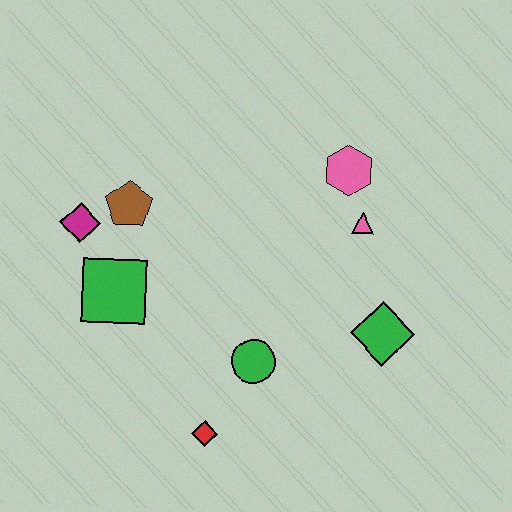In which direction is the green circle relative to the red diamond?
The green circle is above the red diamond.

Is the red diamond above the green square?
No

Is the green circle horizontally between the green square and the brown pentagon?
No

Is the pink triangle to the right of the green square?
Yes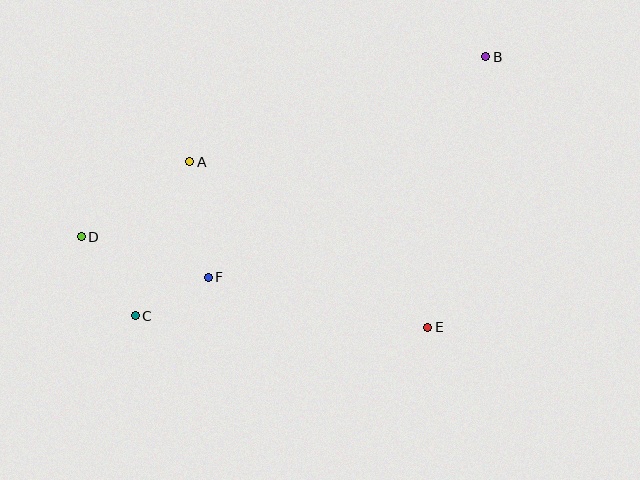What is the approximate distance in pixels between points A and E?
The distance between A and E is approximately 290 pixels.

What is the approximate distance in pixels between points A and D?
The distance between A and D is approximately 132 pixels.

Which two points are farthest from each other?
Points B and D are farthest from each other.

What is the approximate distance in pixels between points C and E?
The distance between C and E is approximately 293 pixels.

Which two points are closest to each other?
Points C and F are closest to each other.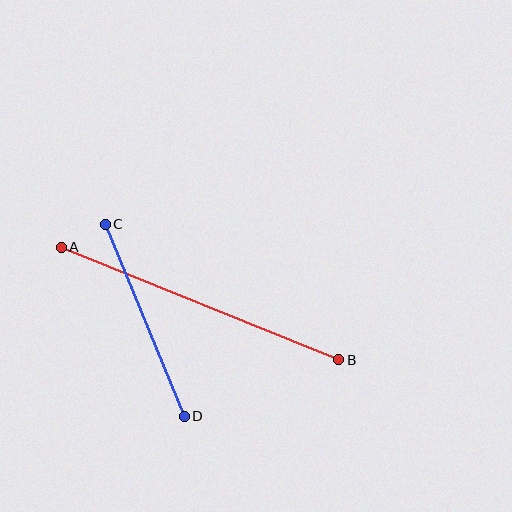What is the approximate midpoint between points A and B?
The midpoint is at approximately (200, 303) pixels.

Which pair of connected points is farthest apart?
Points A and B are farthest apart.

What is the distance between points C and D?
The distance is approximately 208 pixels.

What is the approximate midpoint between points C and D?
The midpoint is at approximately (145, 320) pixels.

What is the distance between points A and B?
The distance is approximately 300 pixels.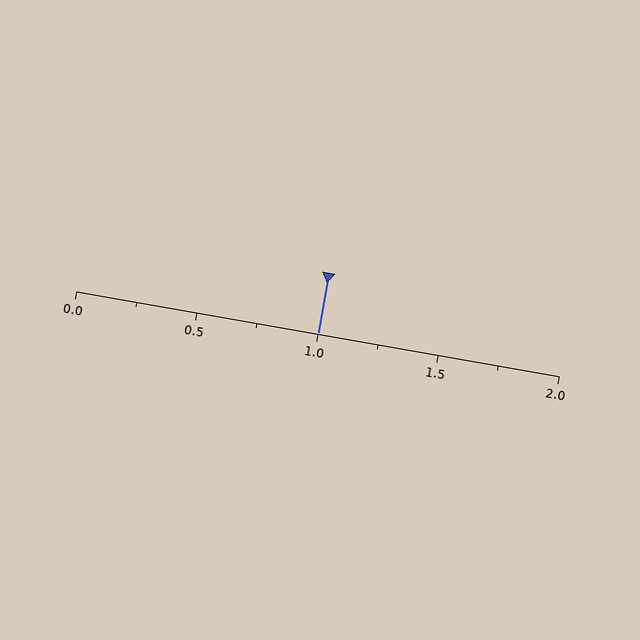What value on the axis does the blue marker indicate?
The marker indicates approximately 1.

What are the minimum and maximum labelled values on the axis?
The axis runs from 0.0 to 2.0.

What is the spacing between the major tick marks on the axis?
The major ticks are spaced 0.5 apart.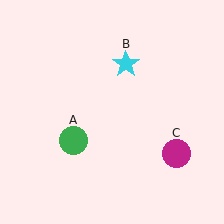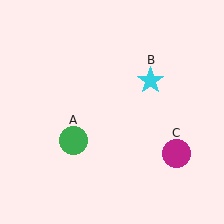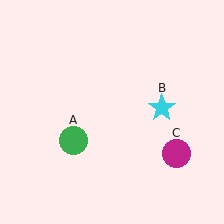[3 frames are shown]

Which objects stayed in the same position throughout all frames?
Green circle (object A) and magenta circle (object C) remained stationary.